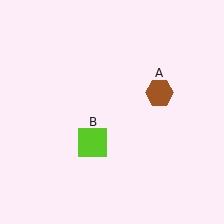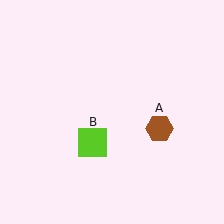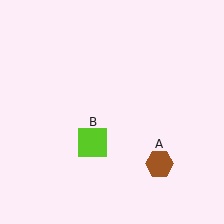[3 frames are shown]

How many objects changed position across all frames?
1 object changed position: brown hexagon (object A).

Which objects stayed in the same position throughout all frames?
Lime square (object B) remained stationary.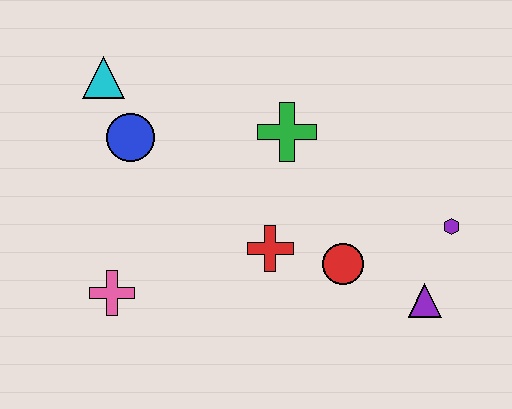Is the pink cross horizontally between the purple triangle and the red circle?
No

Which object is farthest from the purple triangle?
The cyan triangle is farthest from the purple triangle.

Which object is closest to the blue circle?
The cyan triangle is closest to the blue circle.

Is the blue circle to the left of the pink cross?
No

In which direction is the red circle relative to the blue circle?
The red circle is to the right of the blue circle.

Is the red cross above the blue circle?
No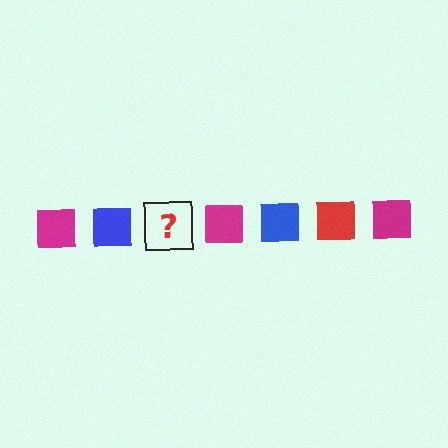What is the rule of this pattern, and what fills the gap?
The rule is that the pattern cycles through magenta, blue, red squares. The gap should be filled with a red square.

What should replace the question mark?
The question mark should be replaced with a red square.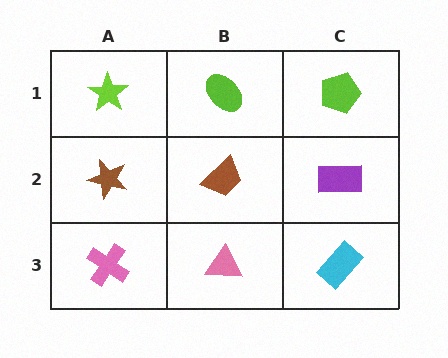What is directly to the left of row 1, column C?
A lime ellipse.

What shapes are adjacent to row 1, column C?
A purple rectangle (row 2, column C), a lime ellipse (row 1, column B).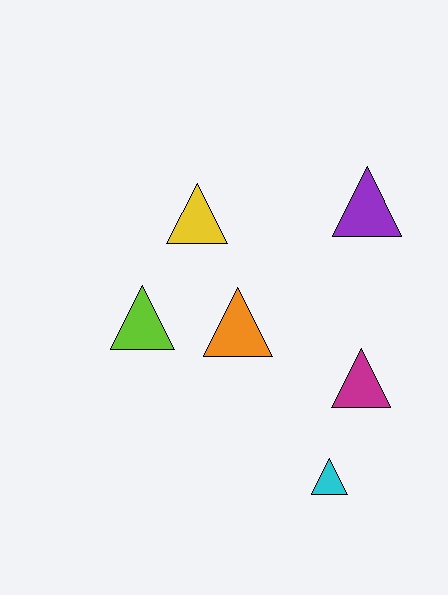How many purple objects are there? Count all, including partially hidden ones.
There is 1 purple object.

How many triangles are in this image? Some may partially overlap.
There are 6 triangles.